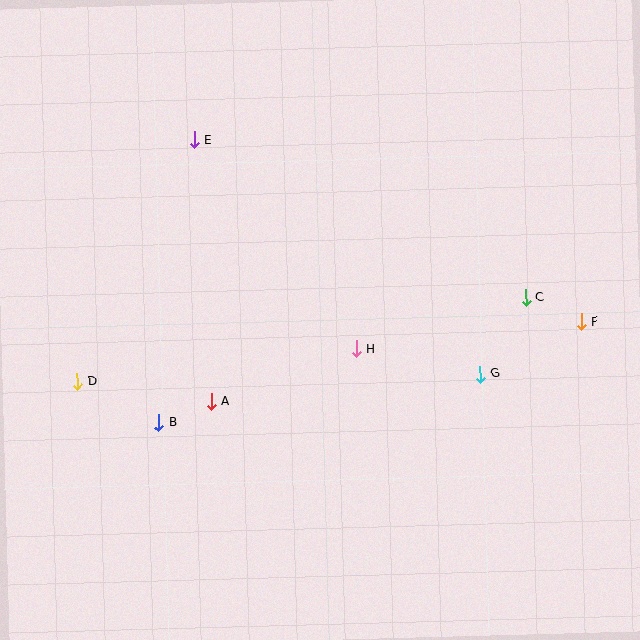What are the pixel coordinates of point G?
Point G is at (481, 374).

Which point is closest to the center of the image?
Point H at (356, 349) is closest to the center.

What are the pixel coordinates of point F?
Point F is at (581, 322).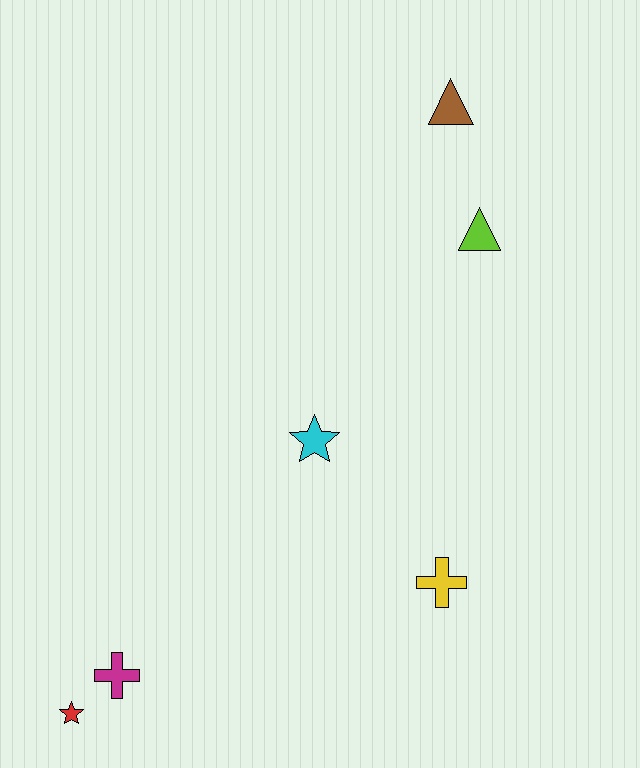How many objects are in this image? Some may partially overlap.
There are 6 objects.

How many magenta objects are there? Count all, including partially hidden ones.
There is 1 magenta object.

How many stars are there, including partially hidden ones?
There are 2 stars.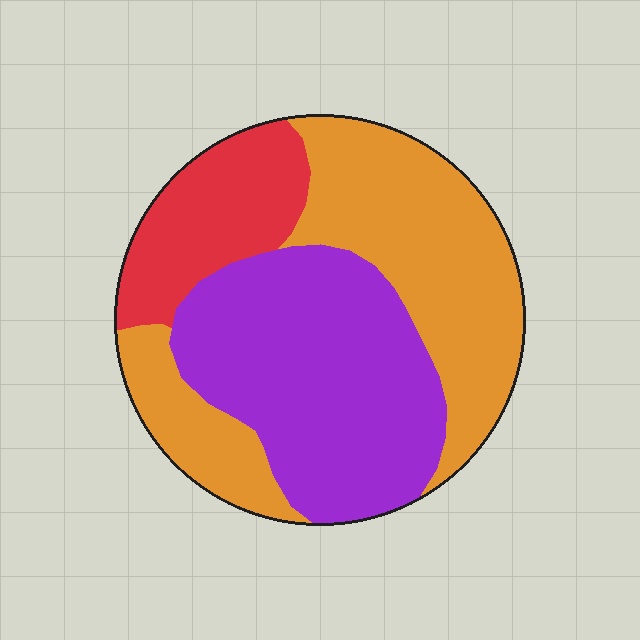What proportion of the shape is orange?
Orange takes up about two fifths (2/5) of the shape.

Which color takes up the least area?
Red, at roughly 15%.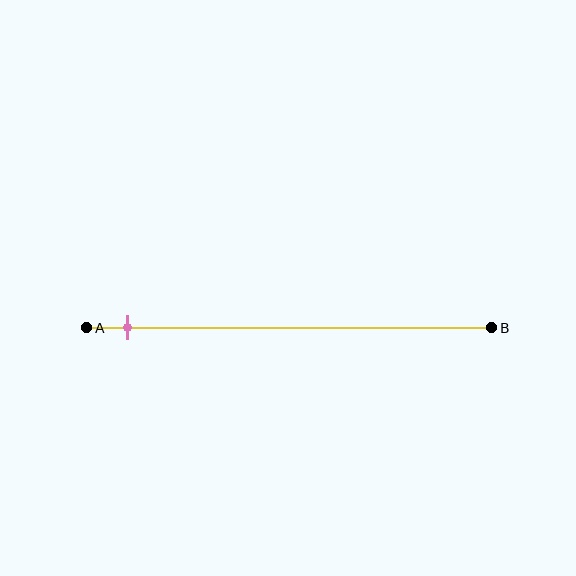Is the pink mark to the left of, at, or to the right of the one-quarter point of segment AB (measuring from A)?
The pink mark is to the left of the one-quarter point of segment AB.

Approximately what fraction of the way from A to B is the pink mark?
The pink mark is approximately 10% of the way from A to B.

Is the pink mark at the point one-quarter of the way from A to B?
No, the mark is at about 10% from A, not at the 25% one-quarter point.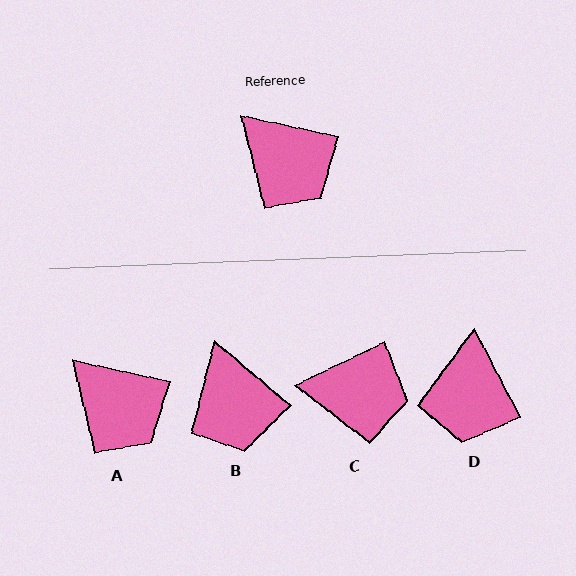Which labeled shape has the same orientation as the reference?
A.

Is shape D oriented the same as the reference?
No, it is off by about 50 degrees.